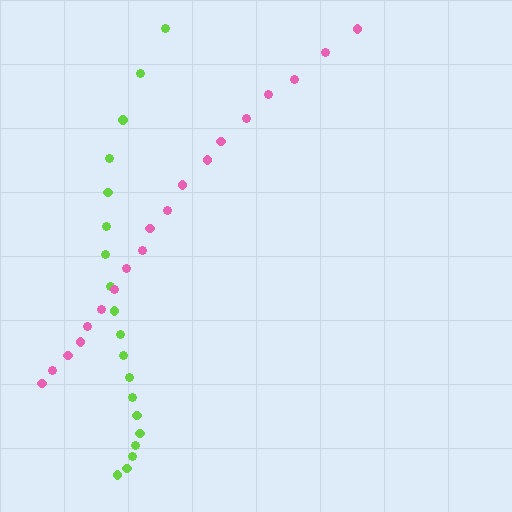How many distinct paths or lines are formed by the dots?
There are 2 distinct paths.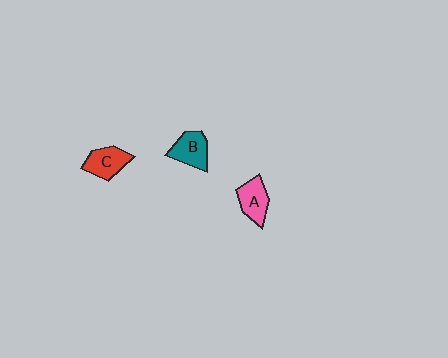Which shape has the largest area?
Shape B (teal).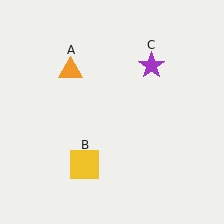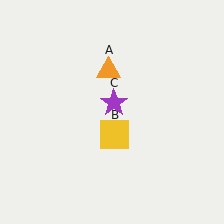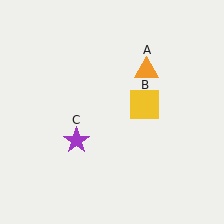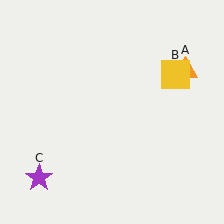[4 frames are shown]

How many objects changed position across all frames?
3 objects changed position: orange triangle (object A), yellow square (object B), purple star (object C).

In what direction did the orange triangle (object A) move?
The orange triangle (object A) moved right.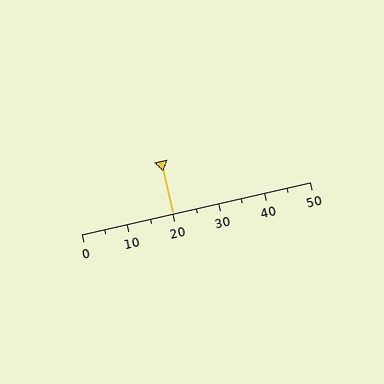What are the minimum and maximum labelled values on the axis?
The axis runs from 0 to 50.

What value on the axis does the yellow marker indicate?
The marker indicates approximately 20.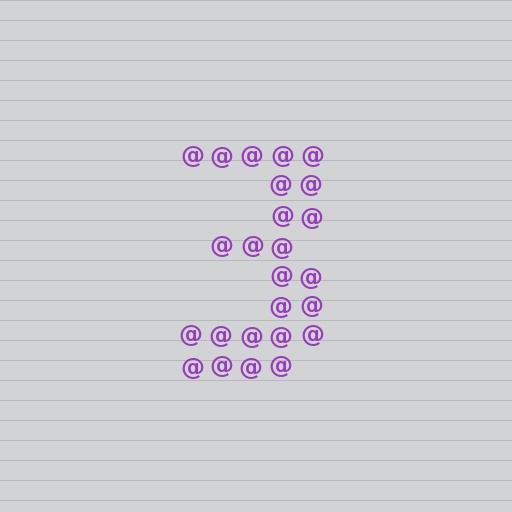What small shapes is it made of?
It is made of small at signs.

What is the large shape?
The large shape is the digit 3.